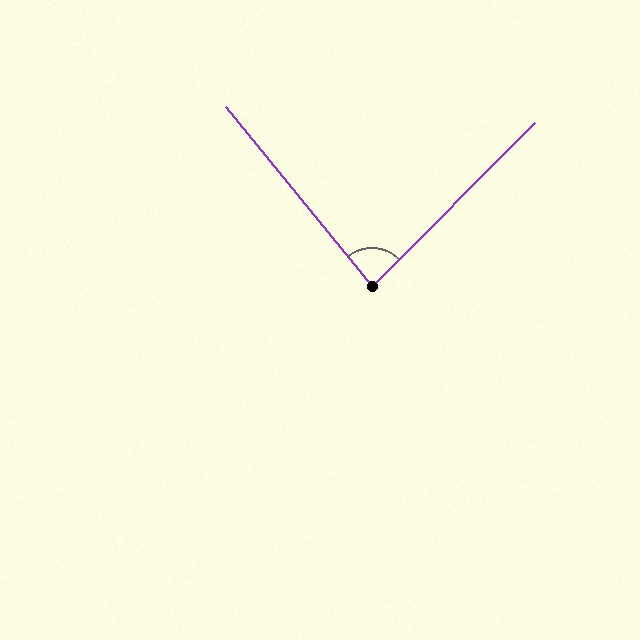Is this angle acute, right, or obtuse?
It is acute.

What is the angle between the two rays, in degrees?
Approximately 84 degrees.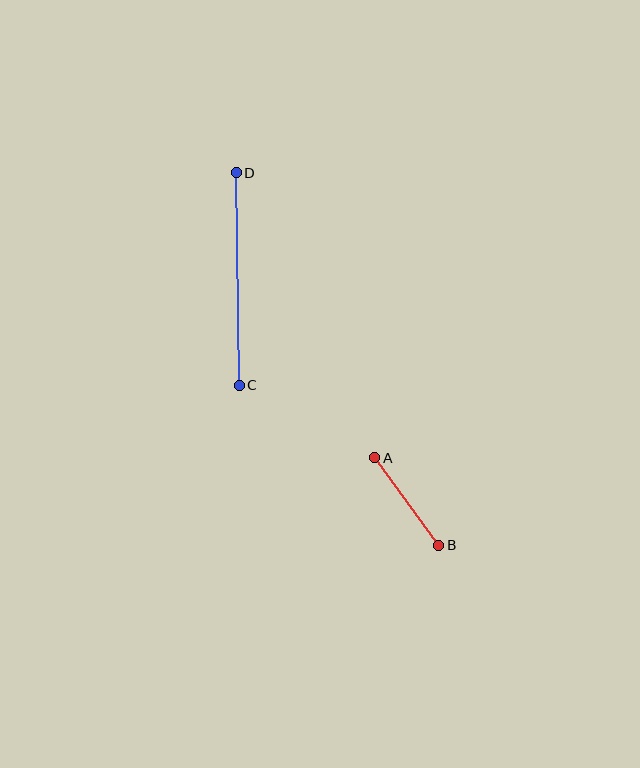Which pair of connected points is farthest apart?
Points C and D are farthest apart.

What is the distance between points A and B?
The distance is approximately 108 pixels.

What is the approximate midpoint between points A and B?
The midpoint is at approximately (407, 502) pixels.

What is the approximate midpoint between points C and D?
The midpoint is at approximately (238, 279) pixels.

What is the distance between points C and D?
The distance is approximately 213 pixels.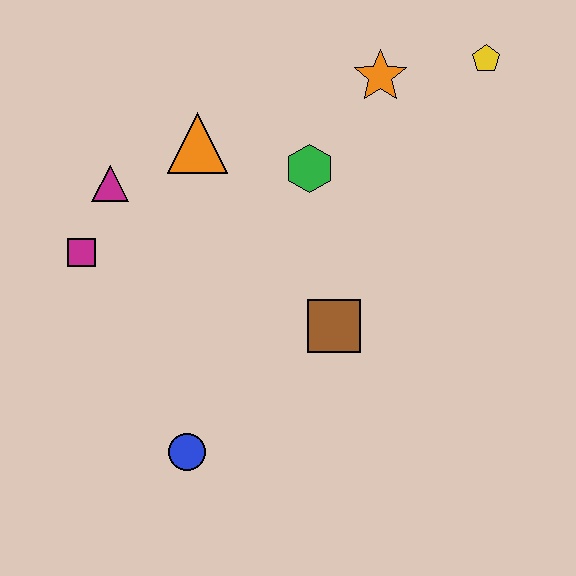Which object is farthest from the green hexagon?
The blue circle is farthest from the green hexagon.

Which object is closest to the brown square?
The green hexagon is closest to the brown square.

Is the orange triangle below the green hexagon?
No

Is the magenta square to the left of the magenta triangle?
Yes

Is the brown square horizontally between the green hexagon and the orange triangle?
No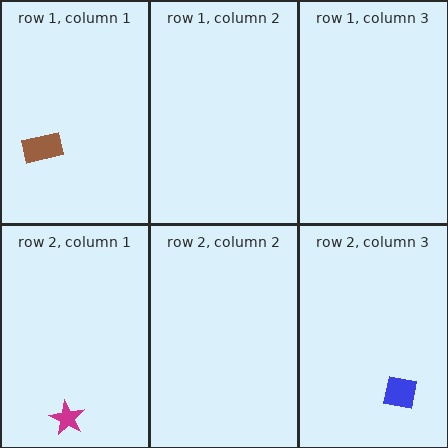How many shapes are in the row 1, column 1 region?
1.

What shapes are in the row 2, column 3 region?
The blue square.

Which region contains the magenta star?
The row 2, column 1 region.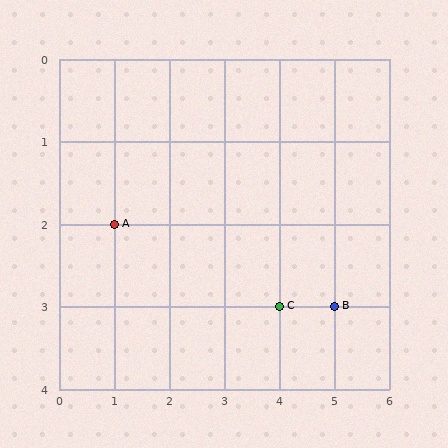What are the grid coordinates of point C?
Point C is at grid coordinates (4, 3).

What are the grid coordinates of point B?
Point B is at grid coordinates (5, 3).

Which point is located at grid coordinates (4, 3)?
Point C is at (4, 3).